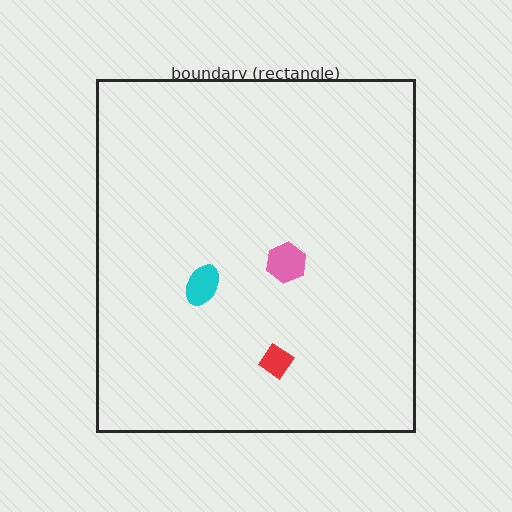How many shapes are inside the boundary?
3 inside, 0 outside.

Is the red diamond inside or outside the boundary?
Inside.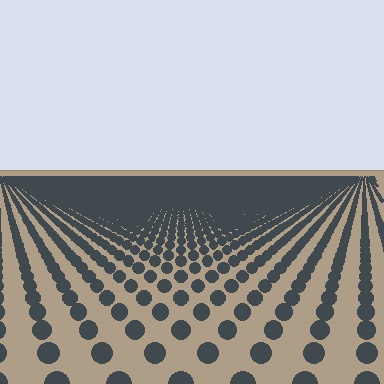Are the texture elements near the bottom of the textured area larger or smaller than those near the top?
Larger. Near the bottom, elements are closer to the viewer and appear at a bigger on-screen size.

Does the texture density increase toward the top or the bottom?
Density increases toward the top.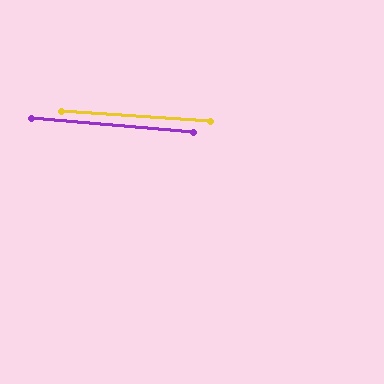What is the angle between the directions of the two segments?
Approximately 1 degree.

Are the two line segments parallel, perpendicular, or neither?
Parallel — their directions differ by only 1.1°.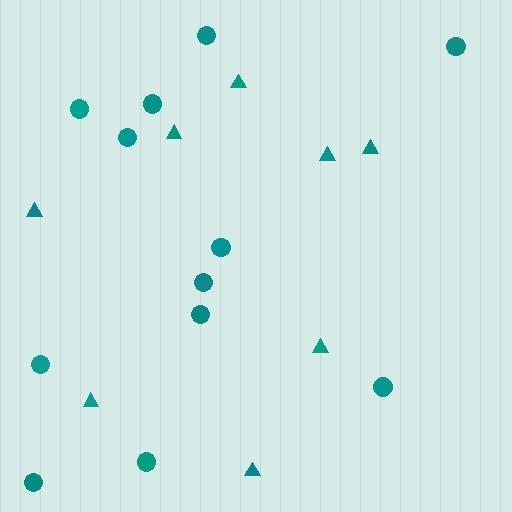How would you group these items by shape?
There are 2 groups: one group of circles (12) and one group of triangles (8).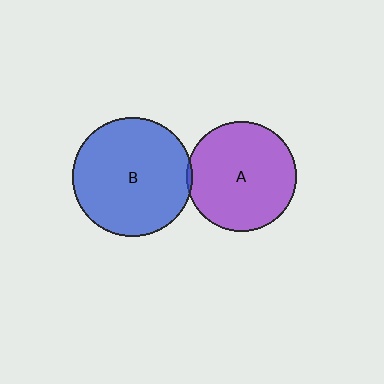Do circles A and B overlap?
Yes.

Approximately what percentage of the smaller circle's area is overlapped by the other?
Approximately 5%.